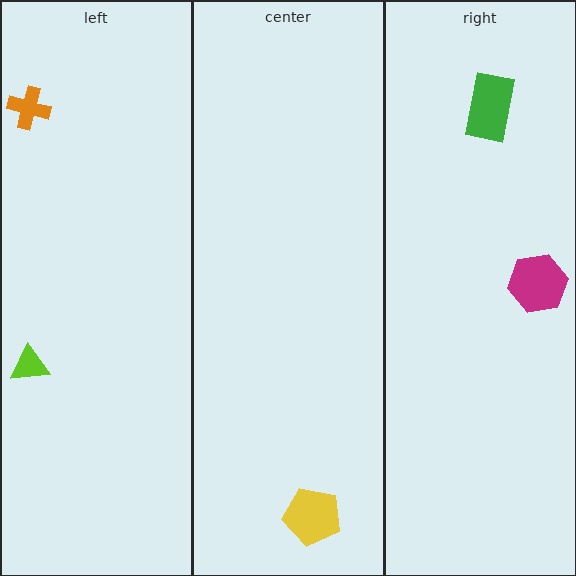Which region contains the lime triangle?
The left region.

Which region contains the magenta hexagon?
The right region.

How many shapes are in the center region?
1.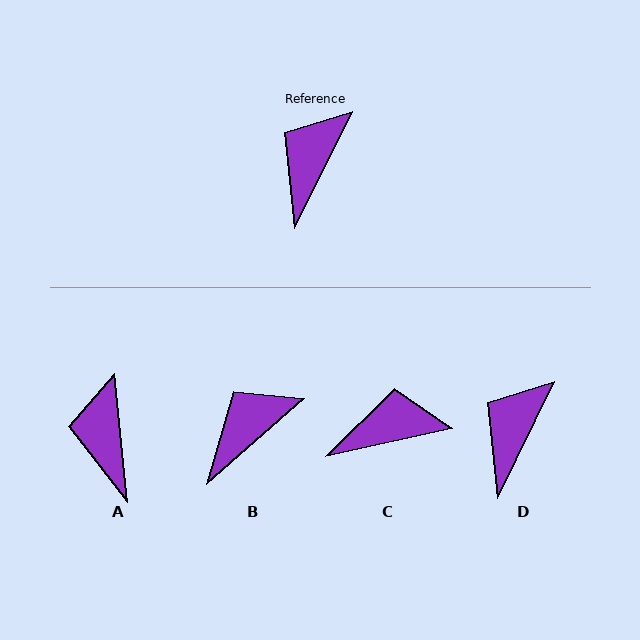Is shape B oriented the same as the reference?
No, it is off by about 23 degrees.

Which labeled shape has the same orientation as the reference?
D.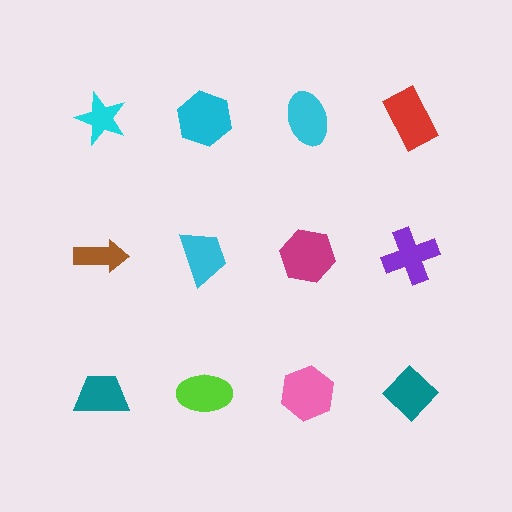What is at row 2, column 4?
A purple cross.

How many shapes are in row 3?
4 shapes.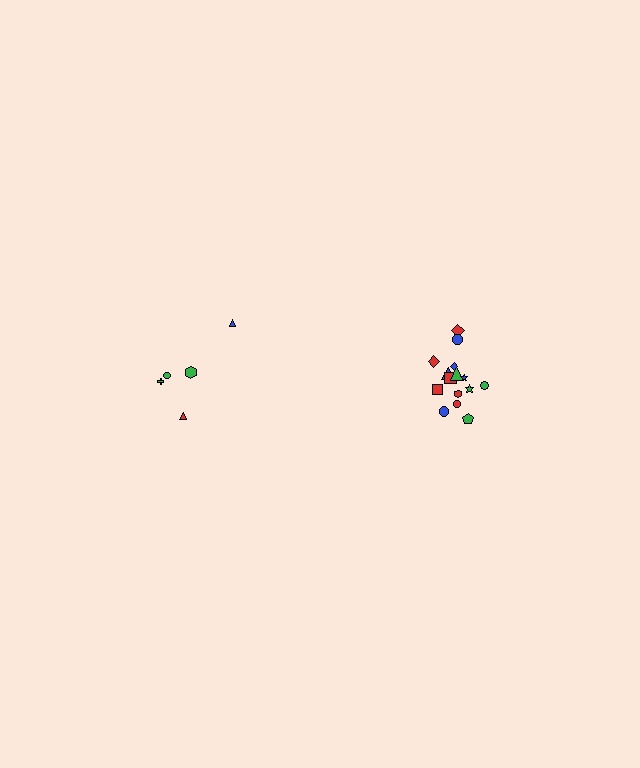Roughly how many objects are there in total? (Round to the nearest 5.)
Roughly 20 objects in total.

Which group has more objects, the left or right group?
The right group.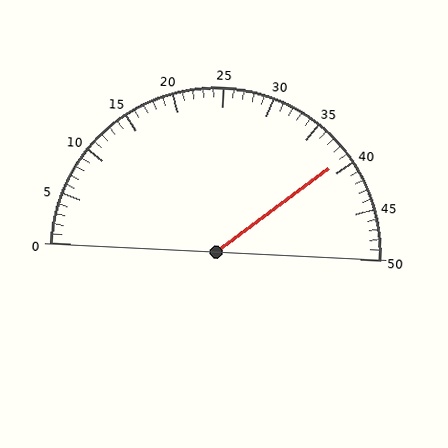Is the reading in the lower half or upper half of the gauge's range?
The reading is in the upper half of the range (0 to 50).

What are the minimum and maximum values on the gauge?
The gauge ranges from 0 to 50.